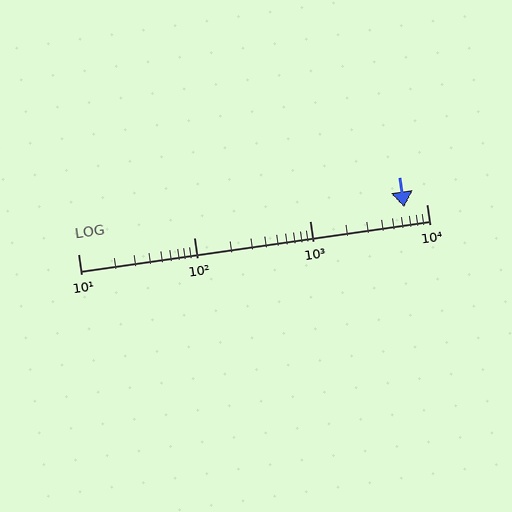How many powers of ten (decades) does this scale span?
The scale spans 3 decades, from 10 to 10000.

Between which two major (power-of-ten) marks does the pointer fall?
The pointer is between 1000 and 10000.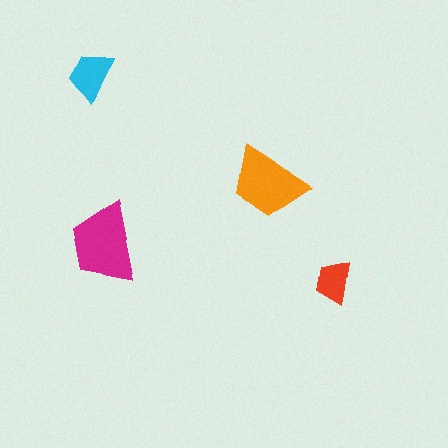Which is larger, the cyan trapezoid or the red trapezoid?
The cyan one.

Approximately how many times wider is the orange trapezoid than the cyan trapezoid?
About 1.5 times wider.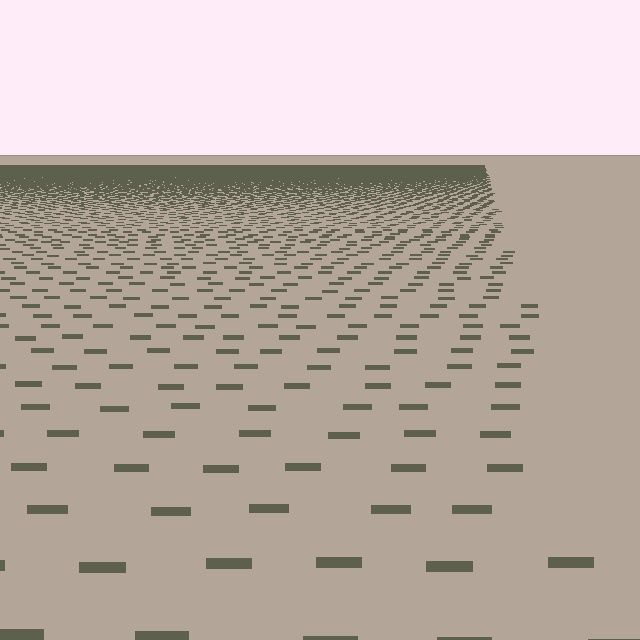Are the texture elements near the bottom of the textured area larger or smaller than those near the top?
Larger. Near the bottom, elements are closer to the viewer and appear at a bigger on-screen size.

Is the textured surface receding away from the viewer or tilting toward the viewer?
The surface is receding away from the viewer. Texture elements get smaller and denser toward the top.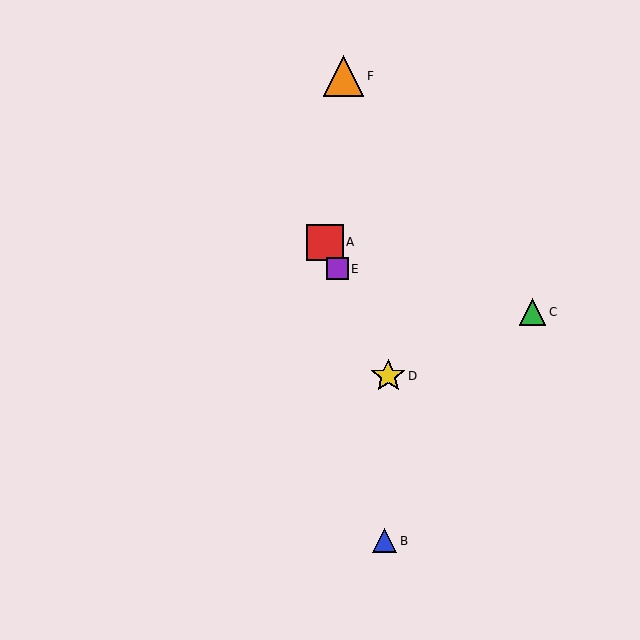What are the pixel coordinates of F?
Object F is at (343, 76).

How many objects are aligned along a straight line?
3 objects (A, D, E) are aligned along a straight line.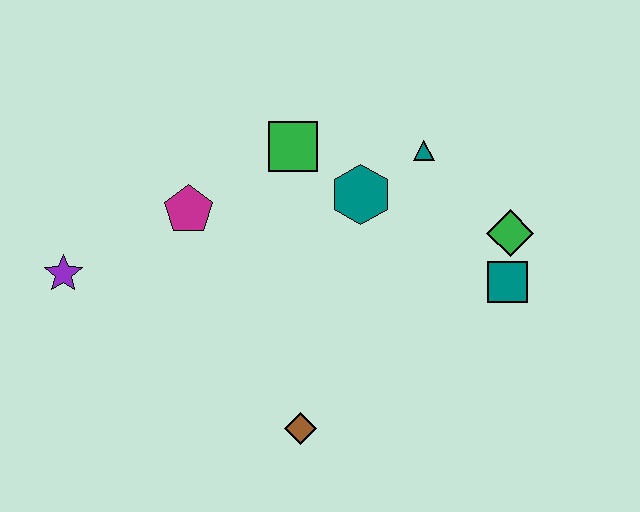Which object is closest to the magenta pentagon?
The green square is closest to the magenta pentagon.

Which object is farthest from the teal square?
The purple star is farthest from the teal square.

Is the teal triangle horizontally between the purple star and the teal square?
Yes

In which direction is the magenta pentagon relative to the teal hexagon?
The magenta pentagon is to the left of the teal hexagon.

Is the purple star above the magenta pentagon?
No